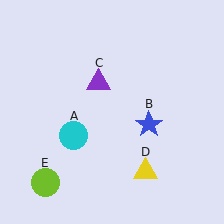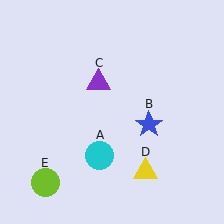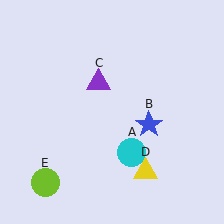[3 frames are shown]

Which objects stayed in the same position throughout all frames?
Blue star (object B) and purple triangle (object C) and yellow triangle (object D) and lime circle (object E) remained stationary.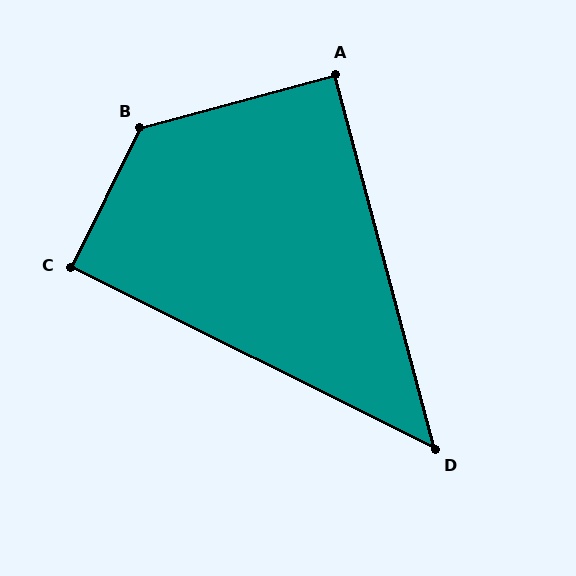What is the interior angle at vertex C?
Approximately 90 degrees (approximately right).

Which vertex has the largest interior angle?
B, at approximately 131 degrees.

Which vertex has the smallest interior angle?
D, at approximately 49 degrees.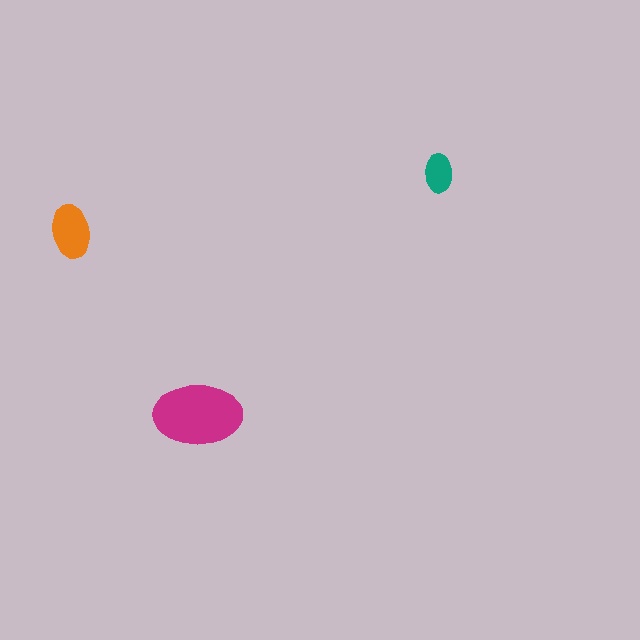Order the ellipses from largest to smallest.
the magenta one, the orange one, the teal one.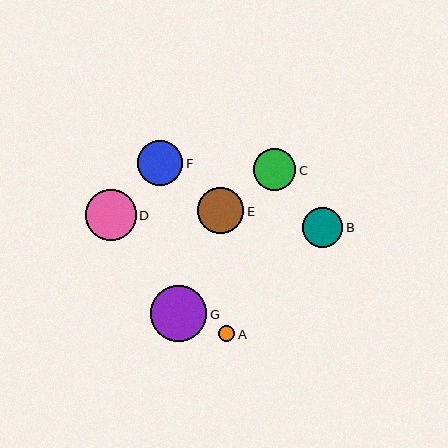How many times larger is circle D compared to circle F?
Circle D is approximately 1.1 times the size of circle F.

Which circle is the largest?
Circle G is the largest with a size of approximately 56 pixels.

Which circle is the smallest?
Circle A is the smallest with a size of approximately 16 pixels.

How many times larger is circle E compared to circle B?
Circle E is approximately 1.2 times the size of circle B.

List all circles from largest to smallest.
From largest to smallest: G, D, E, F, C, B, A.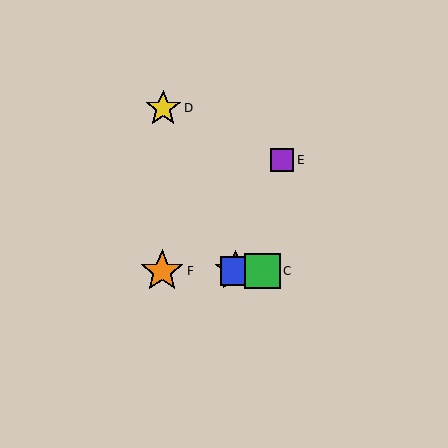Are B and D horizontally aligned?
No, B is at y≈271 and D is at y≈108.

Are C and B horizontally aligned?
Yes, both are at y≈271.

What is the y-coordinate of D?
Object D is at y≈108.